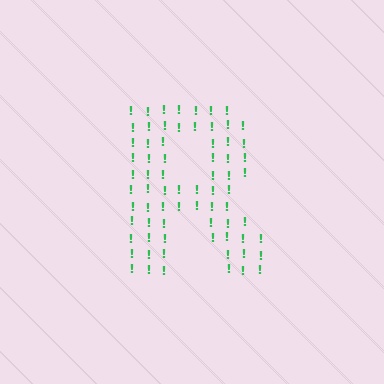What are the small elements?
The small elements are exclamation marks.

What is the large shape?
The large shape is the letter R.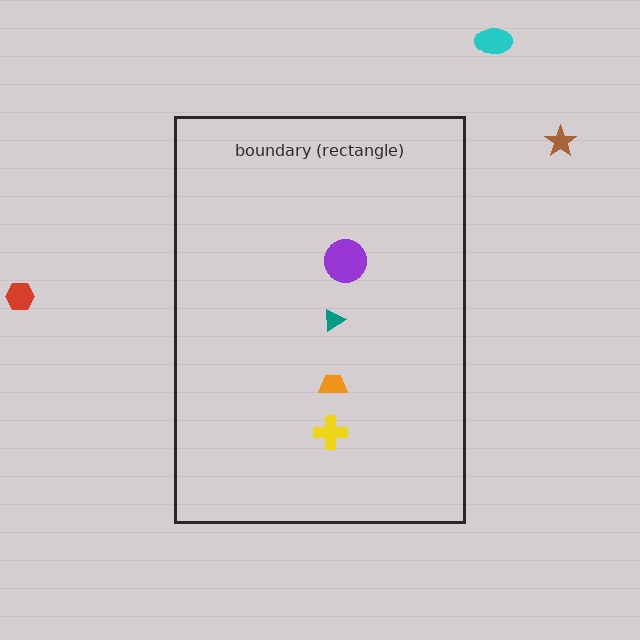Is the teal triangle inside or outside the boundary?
Inside.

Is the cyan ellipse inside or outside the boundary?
Outside.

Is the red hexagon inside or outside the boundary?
Outside.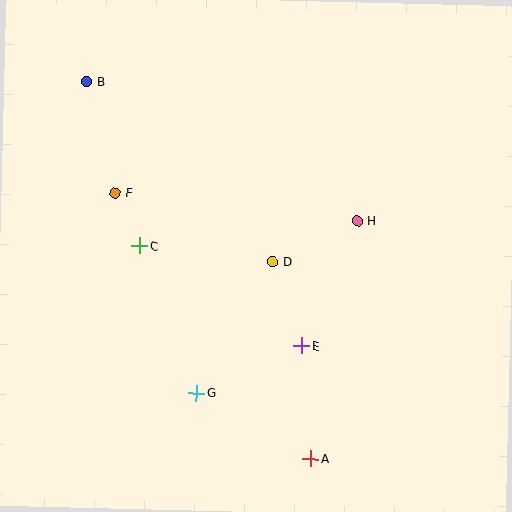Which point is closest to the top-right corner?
Point H is closest to the top-right corner.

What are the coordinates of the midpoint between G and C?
The midpoint between G and C is at (168, 319).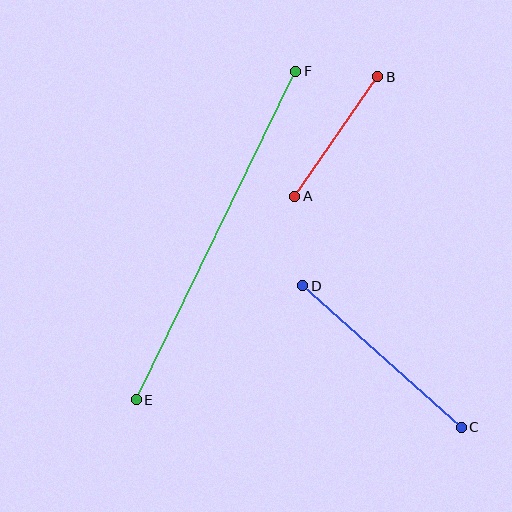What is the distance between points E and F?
The distance is approximately 365 pixels.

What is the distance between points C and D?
The distance is approximately 213 pixels.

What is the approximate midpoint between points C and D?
The midpoint is at approximately (382, 356) pixels.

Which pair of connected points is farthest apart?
Points E and F are farthest apart.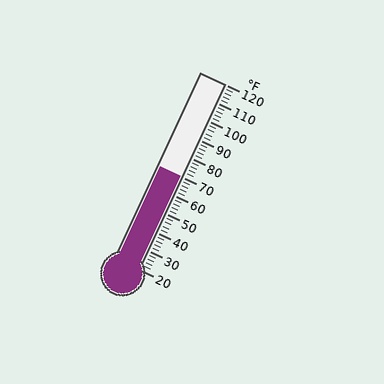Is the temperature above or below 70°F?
The temperature is at 70°F.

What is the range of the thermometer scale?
The thermometer scale ranges from 20°F to 120°F.